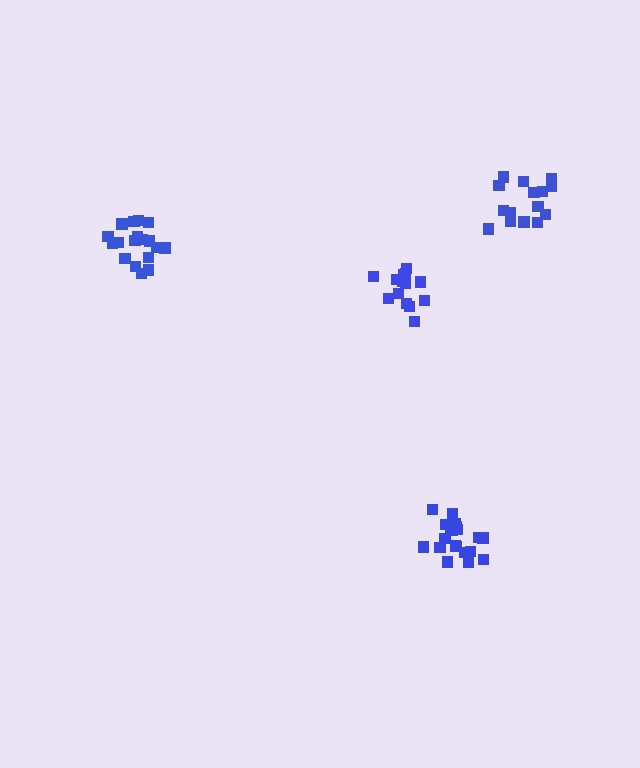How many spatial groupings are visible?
There are 4 spatial groupings.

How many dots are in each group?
Group 1: 18 dots, Group 2: 20 dots, Group 3: 14 dots, Group 4: 15 dots (67 total).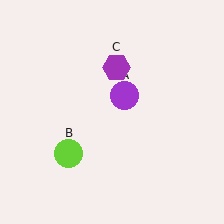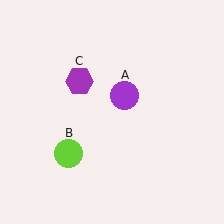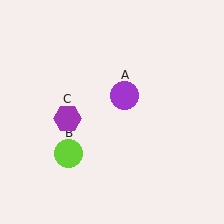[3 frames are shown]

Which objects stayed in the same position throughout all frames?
Purple circle (object A) and lime circle (object B) remained stationary.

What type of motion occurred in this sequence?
The purple hexagon (object C) rotated counterclockwise around the center of the scene.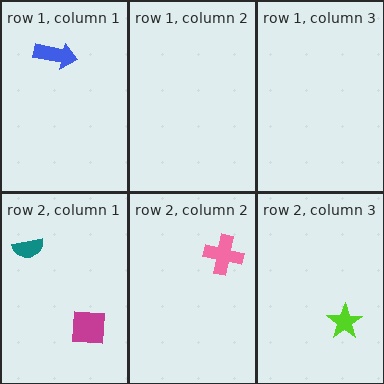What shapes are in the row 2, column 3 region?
The lime star.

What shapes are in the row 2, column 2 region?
The pink cross.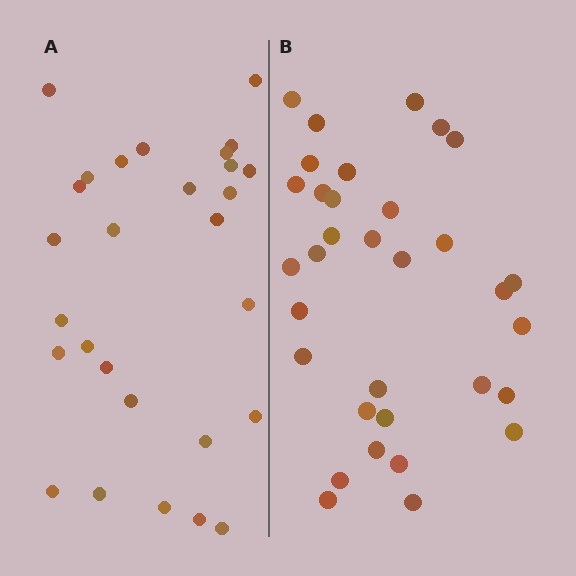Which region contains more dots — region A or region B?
Region B (the right region) has more dots.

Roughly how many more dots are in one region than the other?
Region B has about 5 more dots than region A.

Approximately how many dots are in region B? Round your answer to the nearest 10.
About 30 dots. (The exact count is 33, which rounds to 30.)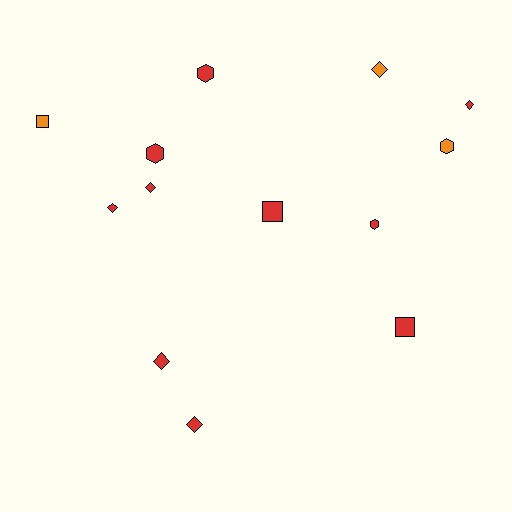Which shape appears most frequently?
Diamond, with 6 objects.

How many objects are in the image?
There are 13 objects.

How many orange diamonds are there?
There is 1 orange diamond.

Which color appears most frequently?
Red, with 10 objects.